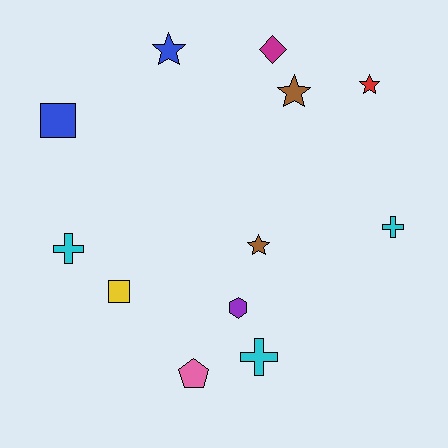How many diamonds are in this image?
There is 1 diamond.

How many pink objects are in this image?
There is 1 pink object.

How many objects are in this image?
There are 12 objects.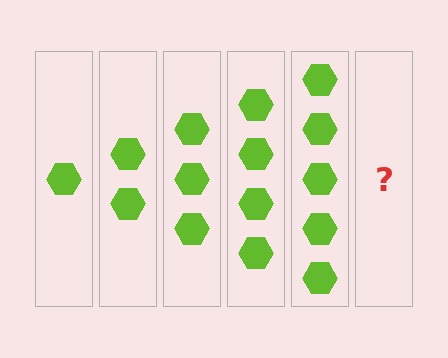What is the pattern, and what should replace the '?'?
The pattern is that each step adds one more hexagon. The '?' should be 6 hexagons.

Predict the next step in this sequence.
The next step is 6 hexagons.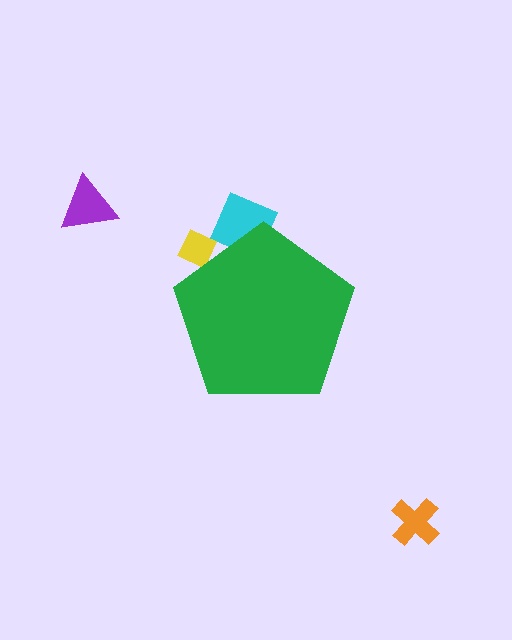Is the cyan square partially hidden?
Yes, the cyan square is partially hidden behind the green pentagon.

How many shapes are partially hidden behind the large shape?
2 shapes are partially hidden.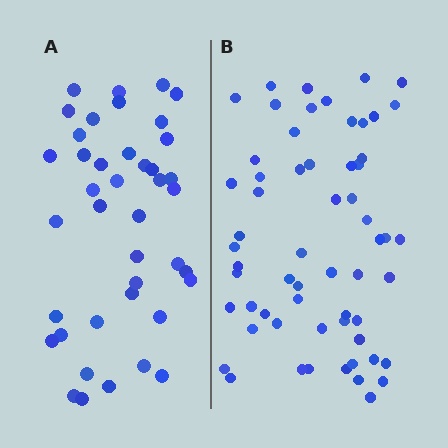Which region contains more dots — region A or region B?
Region B (the right region) has more dots.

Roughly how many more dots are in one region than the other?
Region B has approximately 20 more dots than region A.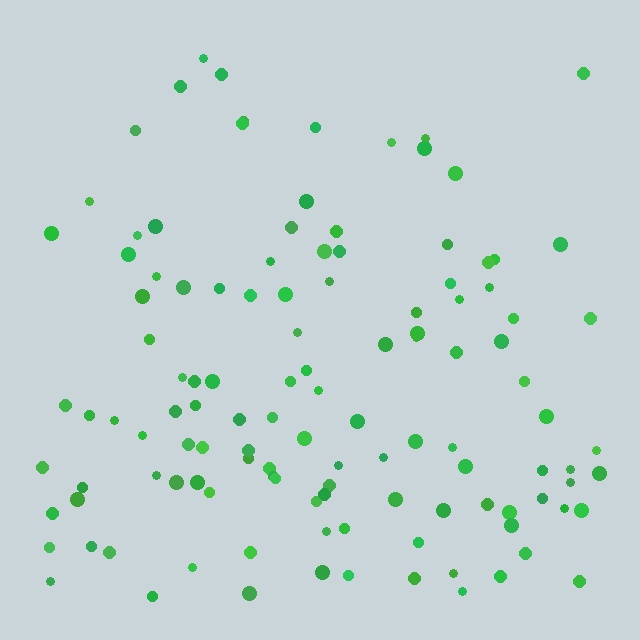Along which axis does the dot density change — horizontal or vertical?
Vertical.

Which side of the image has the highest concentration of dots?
The bottom.